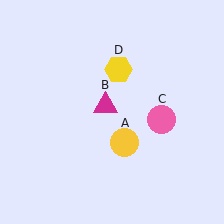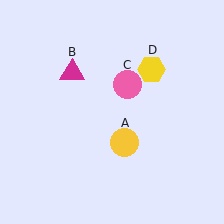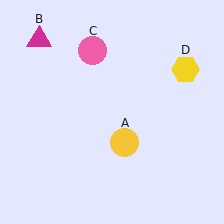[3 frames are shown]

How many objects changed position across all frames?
3 objects changed position: magenta triangle (object B), pink circle (object C), yellow hexagon (object D).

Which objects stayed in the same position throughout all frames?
Yellow circle (object A) remained stationary.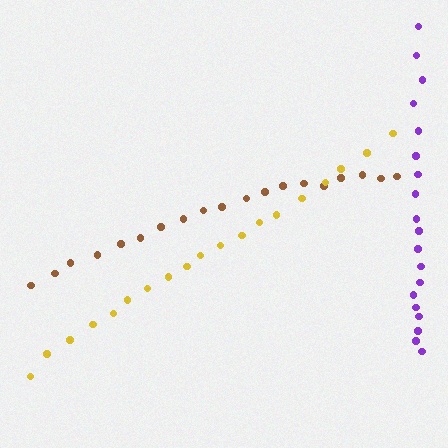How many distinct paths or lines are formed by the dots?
There are 3 distinct paths.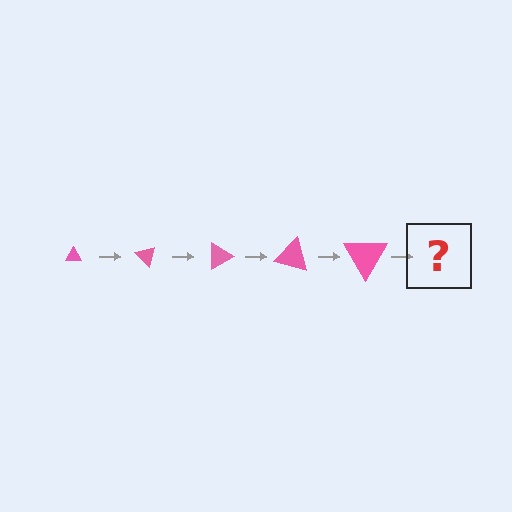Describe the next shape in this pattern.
It should be a triangle, larger than the previous one and rotated 225 degrees from the start.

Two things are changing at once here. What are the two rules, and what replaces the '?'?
The two rules are that the triangle grows larger each step and it rotates 45 degrees each step. The '?' should be a triangle, larger than the previous one and rotated 225 degrees from the start.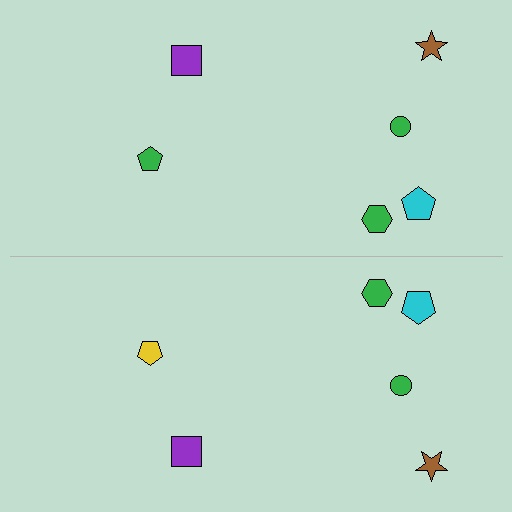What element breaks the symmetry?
The yellow pentagon on the bottom side breaks the symmetry — its mirror counterpart is green.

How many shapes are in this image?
There are 12 shapes in this image.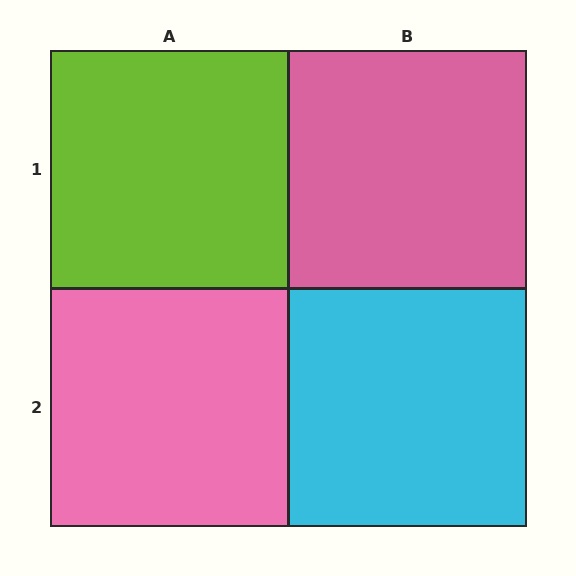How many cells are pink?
2 cells are pink.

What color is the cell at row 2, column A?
Pink.